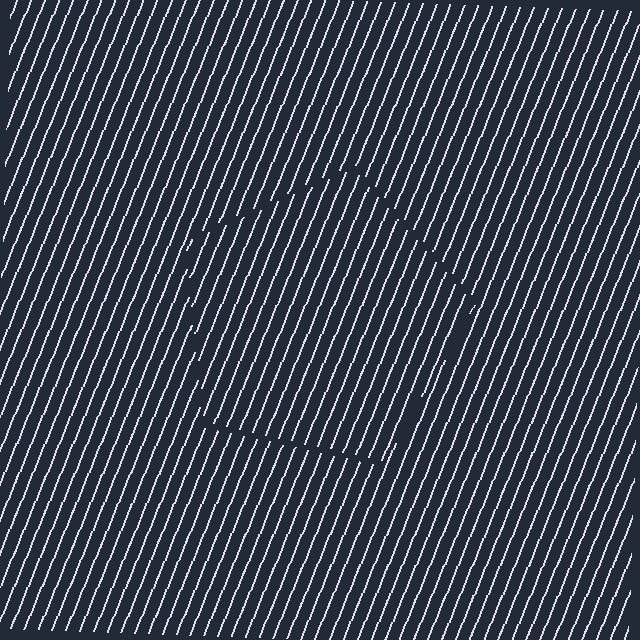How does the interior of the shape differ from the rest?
The interior of the shape contains the same grating, shifted by half a period — the contour is defined by the phase discontinuity where line-ends from the inner and outer gratings abut.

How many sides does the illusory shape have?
5 sides — the line-ends trace a pentagon.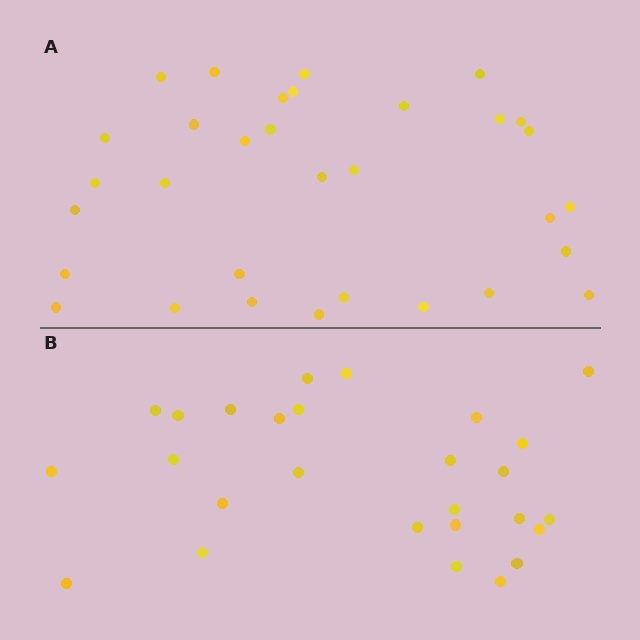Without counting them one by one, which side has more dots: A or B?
Region A (the top region) has more dots.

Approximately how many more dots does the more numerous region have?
Region A has about 5 more dots than region B.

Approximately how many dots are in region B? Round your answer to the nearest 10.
About 30 dots. (The exact count is 27, which rounds to 30.)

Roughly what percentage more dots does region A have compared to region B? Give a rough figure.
About 20% more.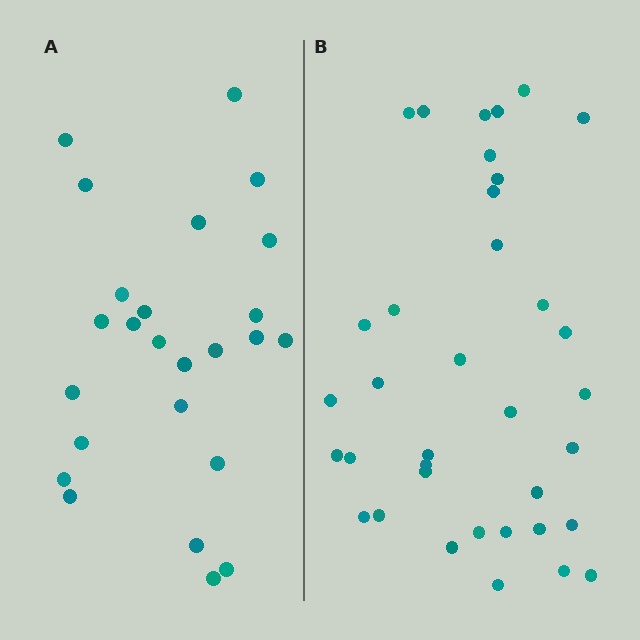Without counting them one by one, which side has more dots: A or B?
Region B (the right region) has more dots.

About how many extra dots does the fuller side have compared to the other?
Region B has roughly 12 or so more dots than region A.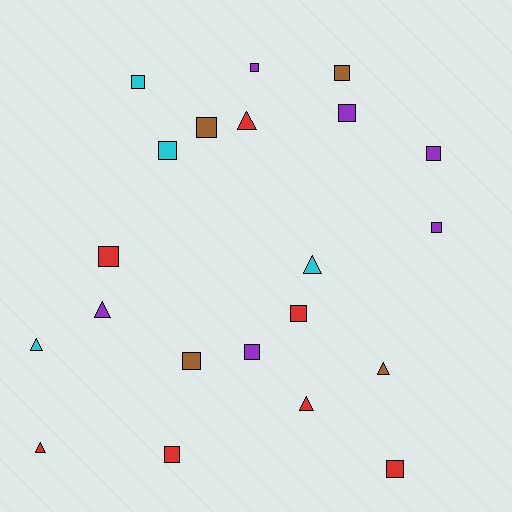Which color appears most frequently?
Red, with 7 objects.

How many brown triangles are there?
There is 1 brown triangle.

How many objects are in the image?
There are 21 objects.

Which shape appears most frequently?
Square, with 14 objects.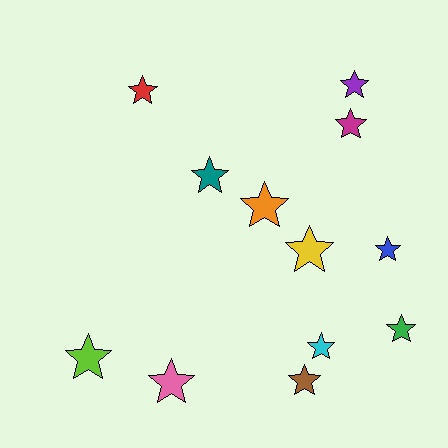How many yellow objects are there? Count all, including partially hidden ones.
There is 1 yellow object.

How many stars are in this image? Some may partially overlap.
There are 12 stars.